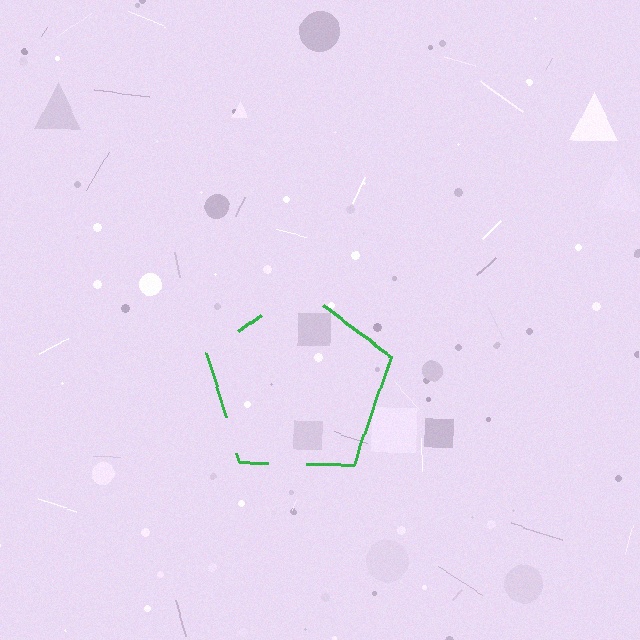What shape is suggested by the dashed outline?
The dashed outline suggests a pentagon.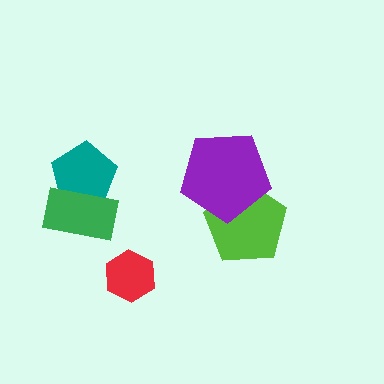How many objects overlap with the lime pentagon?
1 object overlaps with the lime pentagon.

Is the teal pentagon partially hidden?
Yes, it is partially covered by another shape.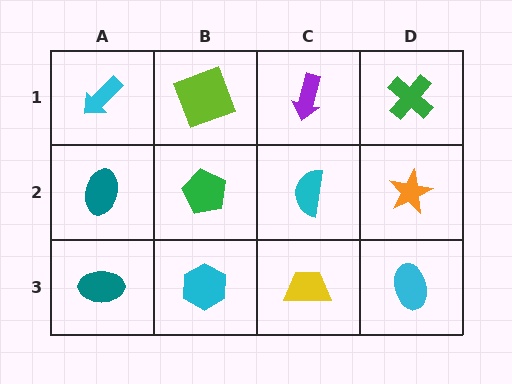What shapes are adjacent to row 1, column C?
A cyan semicircle (row 2, column C), a lime square (row 1, column B), a green cross (row 1, column D).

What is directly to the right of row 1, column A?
A lime square.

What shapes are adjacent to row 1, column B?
A green pentagon (row 2, column B), a cyan arrow (row 1, column A), a purple arrow (row 1, column C).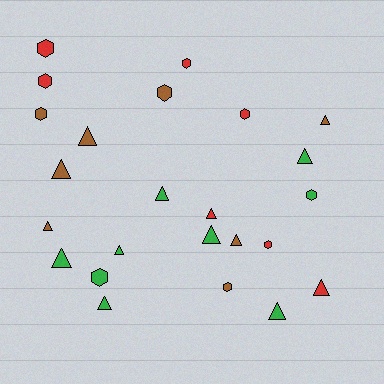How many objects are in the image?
There are 24 objects.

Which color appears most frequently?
Green, with 9 objects.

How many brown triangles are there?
There are 5 brown triangles.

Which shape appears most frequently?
Triangle, with 14 objects.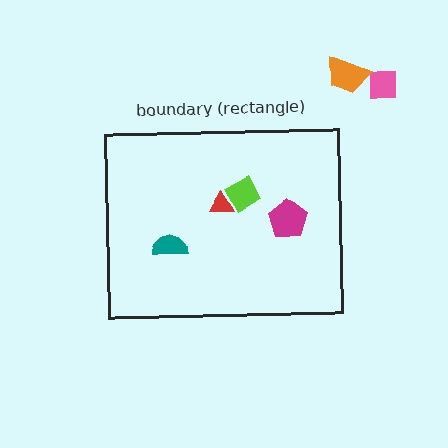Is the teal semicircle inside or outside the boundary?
Inside.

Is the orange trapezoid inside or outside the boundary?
Outside.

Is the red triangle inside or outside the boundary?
Inside.